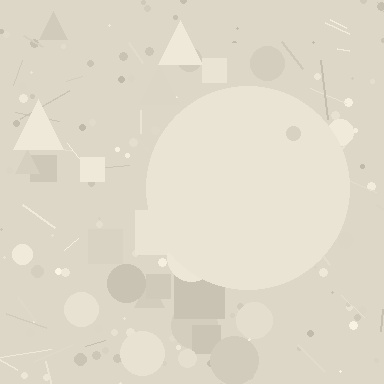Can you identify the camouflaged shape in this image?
The camouflaged shape is a circle.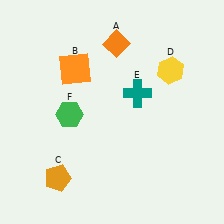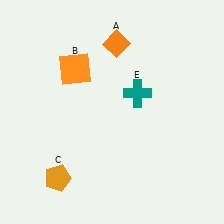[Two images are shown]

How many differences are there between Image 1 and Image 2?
There are 2 differences between the two images.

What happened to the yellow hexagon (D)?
The yellow hexagon (D) was removed in Image 2. It was in the top-right area of Image 1.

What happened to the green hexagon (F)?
The green hexagon (F) was removed in Image 2. It was in the bottom-left area of Image 1.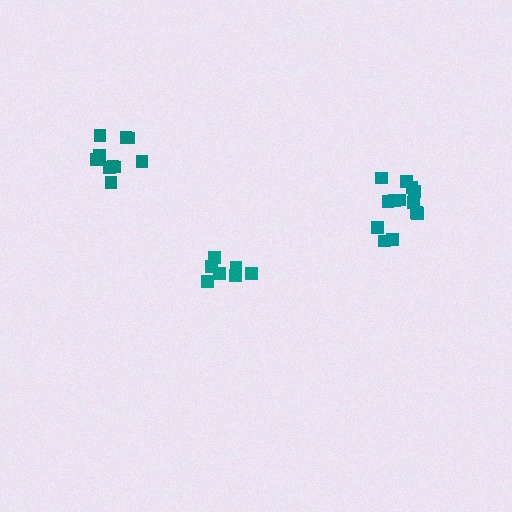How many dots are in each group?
Group 1: 7 dots, Group 2: 10 dots, Group 3: 13 dots (30 total).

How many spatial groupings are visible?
There are 3 spatial groupings.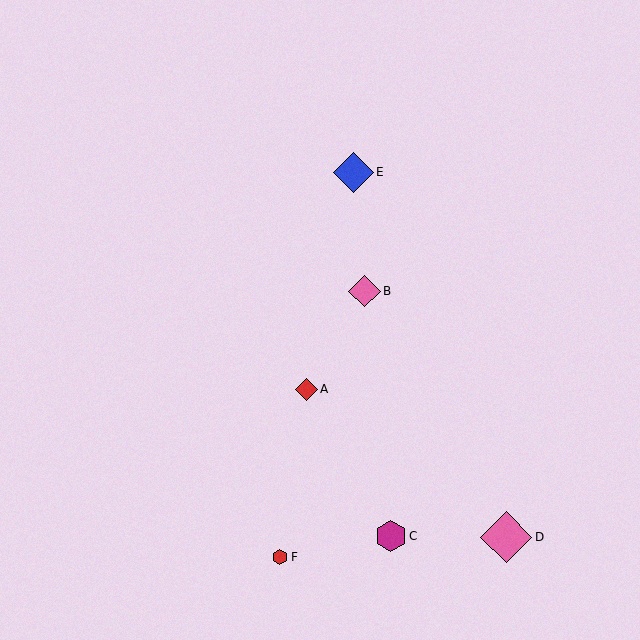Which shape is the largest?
The pink diamond (labeled D) is the largest.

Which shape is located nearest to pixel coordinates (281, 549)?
The red hexagon (labeled F) at (280, 557) is nearest to that location.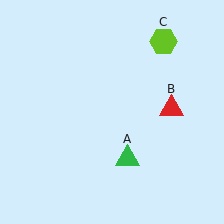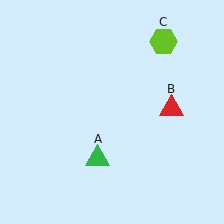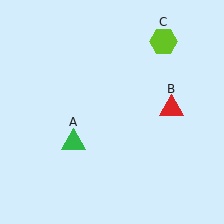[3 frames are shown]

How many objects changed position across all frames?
1 object changed position: green triangle (object A).